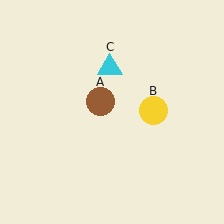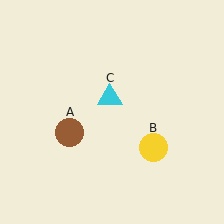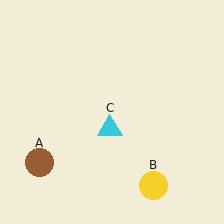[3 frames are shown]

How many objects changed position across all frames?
3 objects changed position: brown circle (object A), yellow circle (object B), cyan triangle (object C).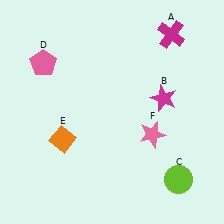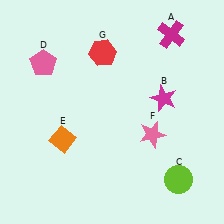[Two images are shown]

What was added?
A red hexagon (G) was added in Image 2.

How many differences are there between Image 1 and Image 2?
There is 1 difference between the two images.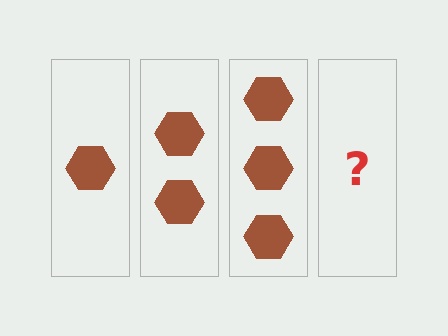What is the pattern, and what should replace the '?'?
The pattern is that each step adds one more hexagon. The '?' should be 4 hexagons.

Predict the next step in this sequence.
The next step is 4 hexagons.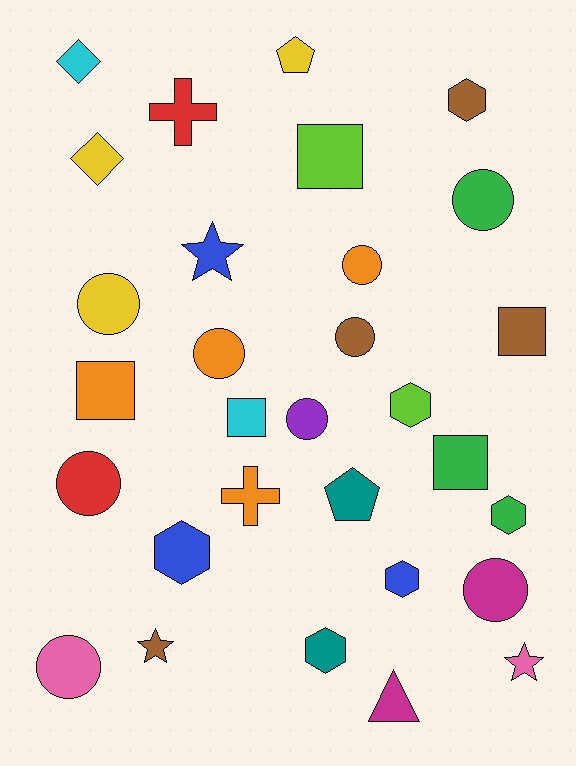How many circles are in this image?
There are 9 circles.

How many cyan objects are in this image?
There are 2 cyan objects.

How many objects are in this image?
There are 30 objects.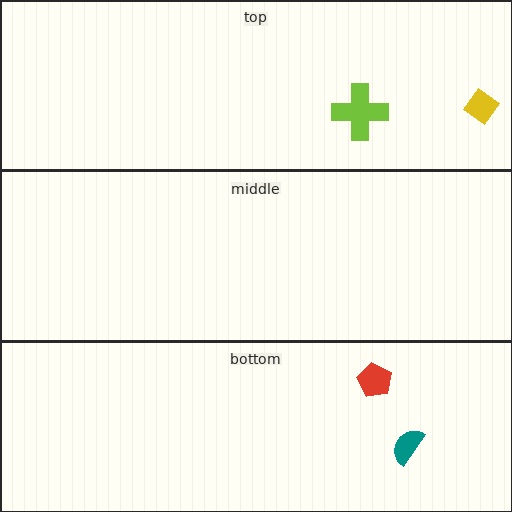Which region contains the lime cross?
The top region.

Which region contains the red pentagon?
The bottom region.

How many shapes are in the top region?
2.